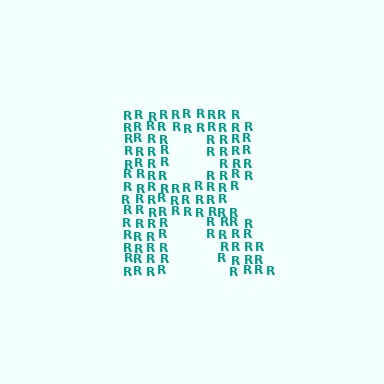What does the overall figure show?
The overall figure shows the letter R.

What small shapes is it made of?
It is made of small letter R's.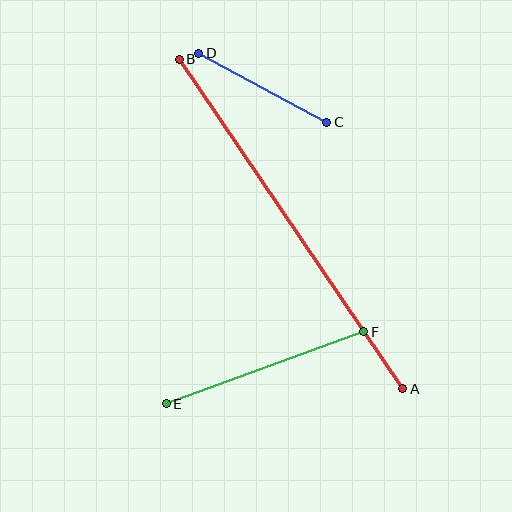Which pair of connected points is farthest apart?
Points A and B are farthest apart.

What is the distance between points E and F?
The distance is approximately 210 pixels.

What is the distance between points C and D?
The distance is approximately 145 pixels.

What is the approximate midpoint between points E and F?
The midpoint is at approximately (265, 368) pixels.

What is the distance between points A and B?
The distance is approximately 398 pixels.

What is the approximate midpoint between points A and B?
The midpoint is at approximately (291, 224) pixels.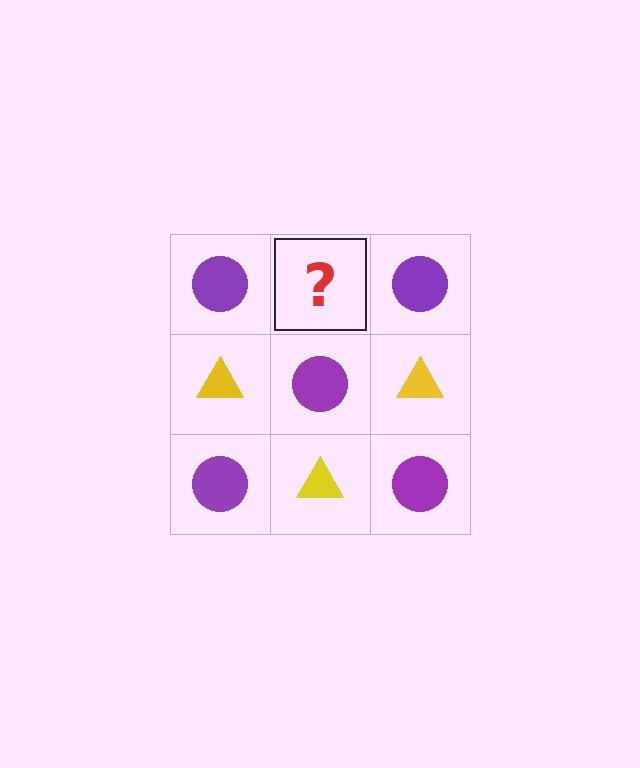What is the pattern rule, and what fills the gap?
The rule is that it alternates purple circle and yellow triangle in a checkerboard pattern. The gap should be filled with a yellow triangle.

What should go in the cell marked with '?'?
The missing cell should contain a yellow triangle.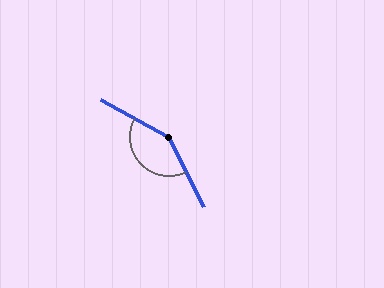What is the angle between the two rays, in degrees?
Approximately 145 degrees.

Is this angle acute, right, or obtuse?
It is obtuse.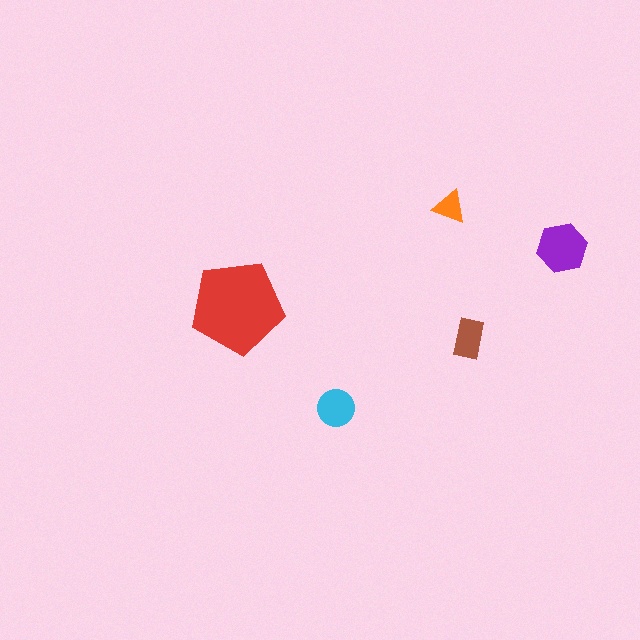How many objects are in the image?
There are 5 objects in the image.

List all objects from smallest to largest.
The orange triangle, the brown rectangle, the cyan circle, the purple hexagon, the red pentagon.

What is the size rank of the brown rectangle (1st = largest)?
4th.